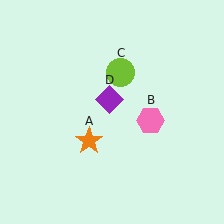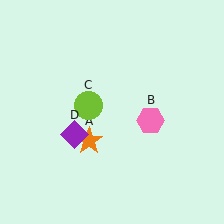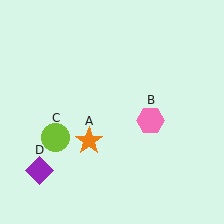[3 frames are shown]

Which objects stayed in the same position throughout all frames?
Orange star (object A) and pink hexagon (object B) remained stationary.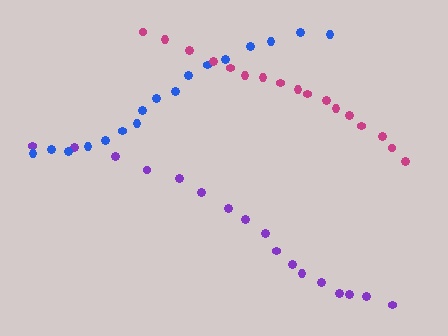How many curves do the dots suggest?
There are 3 distinct paths.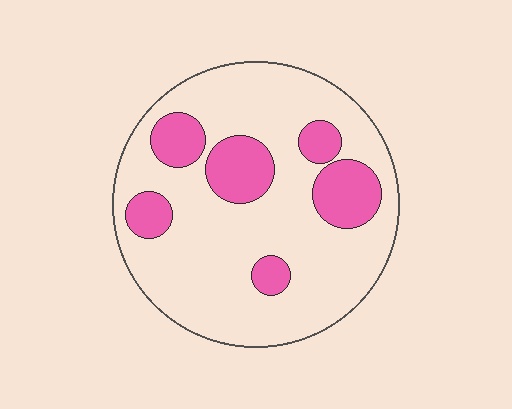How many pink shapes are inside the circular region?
6.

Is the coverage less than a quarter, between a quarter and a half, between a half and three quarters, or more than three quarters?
Less than a quarter.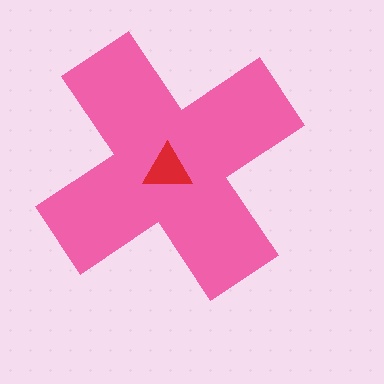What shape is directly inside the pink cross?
The red triangle.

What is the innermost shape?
The red triangle.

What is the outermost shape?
The pink cross.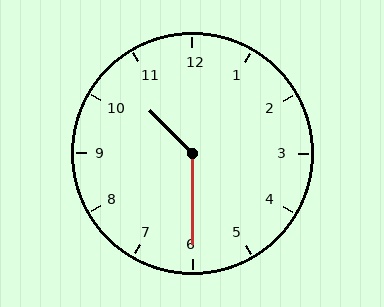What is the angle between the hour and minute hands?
Approximately 135 degrees.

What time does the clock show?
10:30.